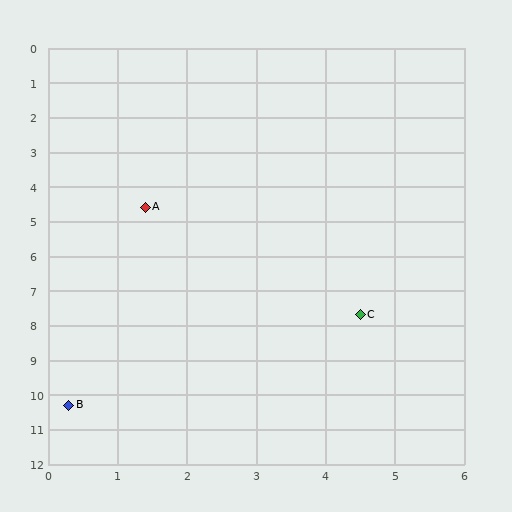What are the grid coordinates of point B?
Point B is at approximately (0.3, 10.3).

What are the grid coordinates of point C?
Point C is at approximately (4.5, 7.7).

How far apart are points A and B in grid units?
Points A and B are about 5.8 grid units apart.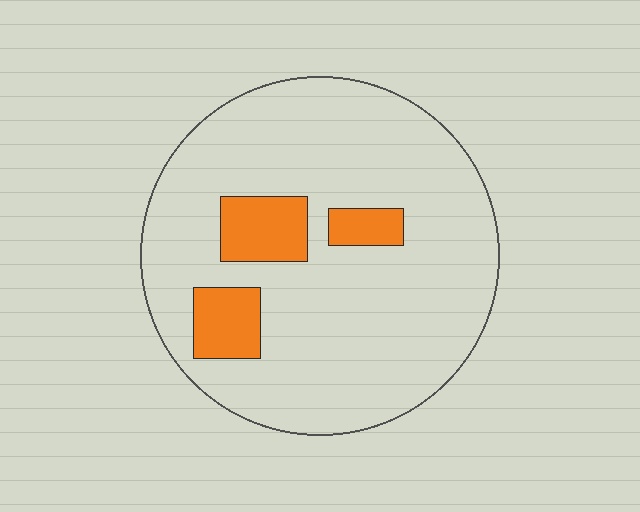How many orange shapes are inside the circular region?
3.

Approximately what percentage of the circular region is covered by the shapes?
Approximately 15%.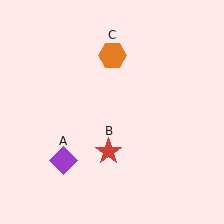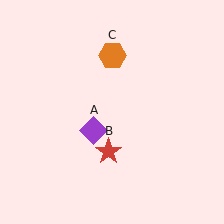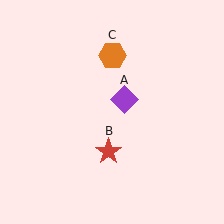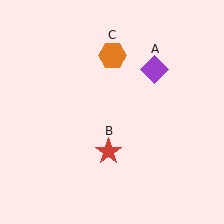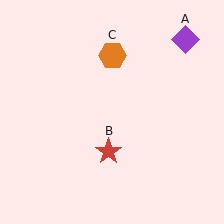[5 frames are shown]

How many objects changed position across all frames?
1 object changed position: purple diamond (object A).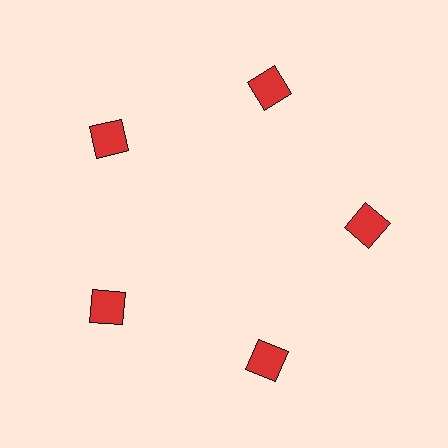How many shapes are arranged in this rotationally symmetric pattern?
There are 5 shapes, arranged in 5 groups of 1.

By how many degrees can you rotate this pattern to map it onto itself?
The pattern maps onto itself every 72 degrees of rotation.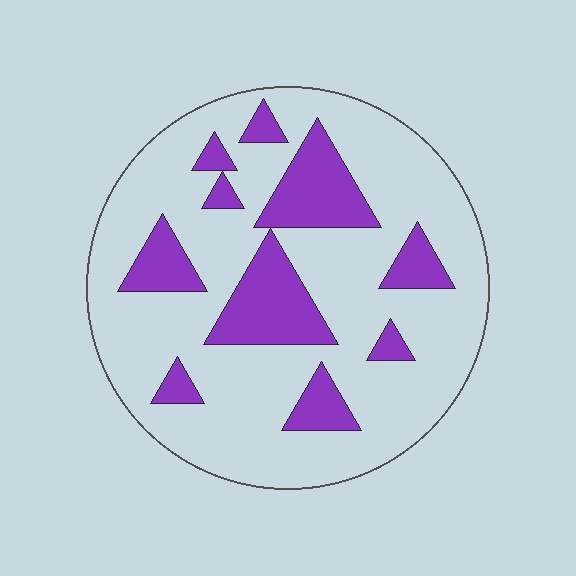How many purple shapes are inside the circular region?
10.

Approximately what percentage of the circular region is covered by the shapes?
Approximately 25%.